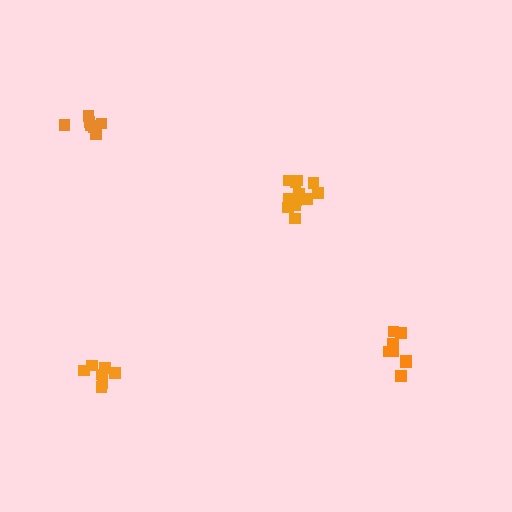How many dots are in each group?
Group 1: 8 dots, Group 2: 7 dots, Group 3: 12 dots, Group 4: 7 dots (34 total).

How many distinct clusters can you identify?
There are 4 distinct clusters.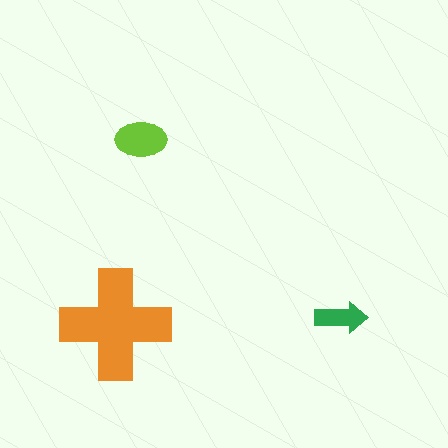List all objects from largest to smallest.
The orange cross, the lime ellipse, the green arrow.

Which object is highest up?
The lime ellipse is topmost.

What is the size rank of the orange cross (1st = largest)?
1st.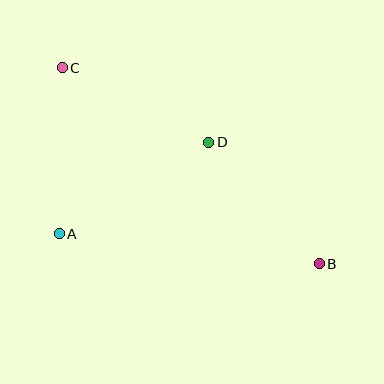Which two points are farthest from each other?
Points B and C are farthest from each other.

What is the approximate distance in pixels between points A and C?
The distance between A and C is approximately 166 pixels.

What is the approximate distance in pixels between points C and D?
The distance between C and D is approximately 164 pixels.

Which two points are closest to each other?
Points B and D are closest to each other.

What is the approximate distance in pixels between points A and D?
The distance between A and D is approximately 176 pixels.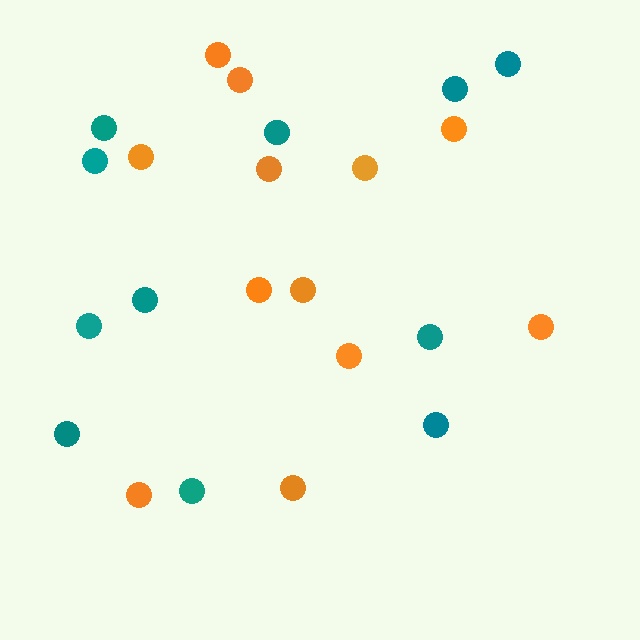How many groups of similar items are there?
There are 2 groups: one group of teal circles (11) and one group of orange circles (12).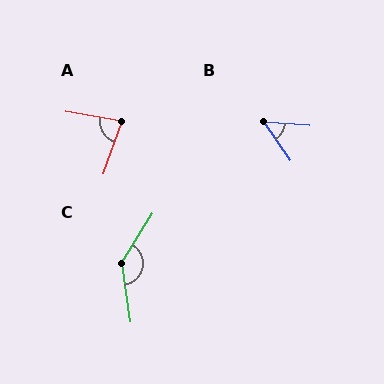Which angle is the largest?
C, at approximately 140 degrees.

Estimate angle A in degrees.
Approximately 80 degrees.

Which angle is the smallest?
B, at approximately 52 degrees.